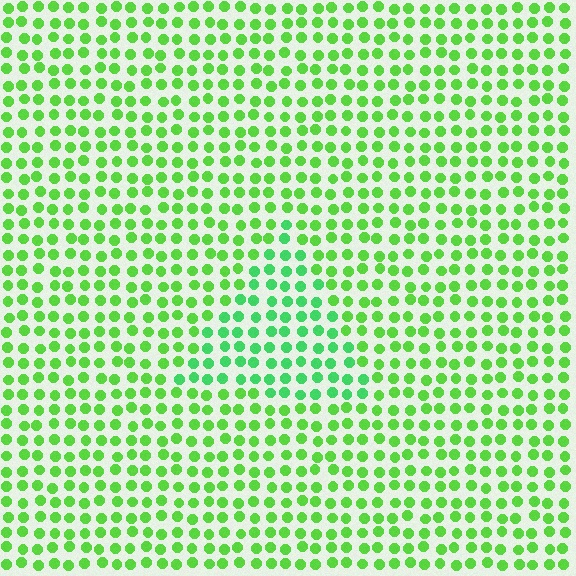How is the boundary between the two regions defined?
The boundary is defined purely by a slight shift in hue (about 25 degrees). Spacing, size, and orientation are identical on both sides.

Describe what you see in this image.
The image is filled with small lime elements in a uniform arrangement. A triangle-shaped region is visible where the elements are tinted to a slightly different hue, forming a subtle color boundary.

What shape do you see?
I see a triangle.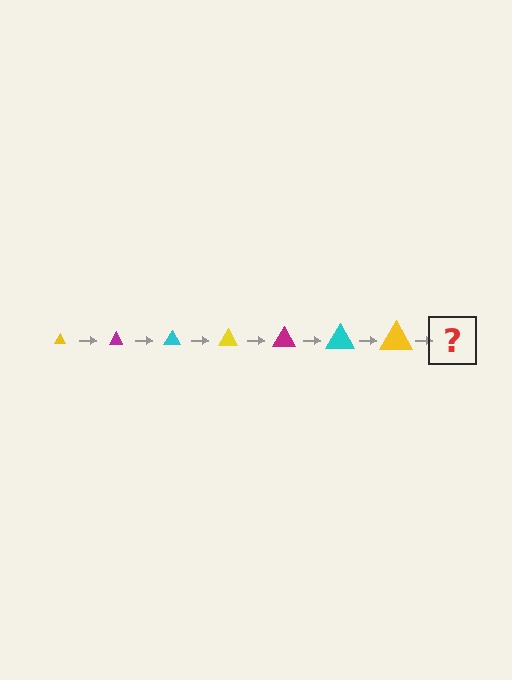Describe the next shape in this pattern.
It should be a magenta triangle, larger than the previous one.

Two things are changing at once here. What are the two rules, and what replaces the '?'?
The two rules are that the triangle grows larger each step and the color cycles through yellow, magenta, and cyan. The '?' should be a magenta triangle, larger than the previous one.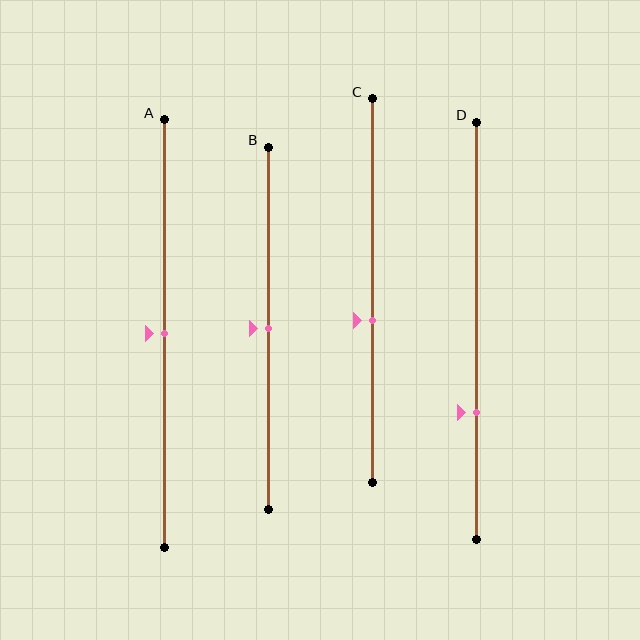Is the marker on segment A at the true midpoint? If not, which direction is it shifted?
Yes, the marker on segment A is at the true midpoint.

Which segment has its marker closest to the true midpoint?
Segment A has its marker closest to the true midpoint.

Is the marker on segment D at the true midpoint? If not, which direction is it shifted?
No, the marker on segment D is shifted downward by about 19% of the segment length.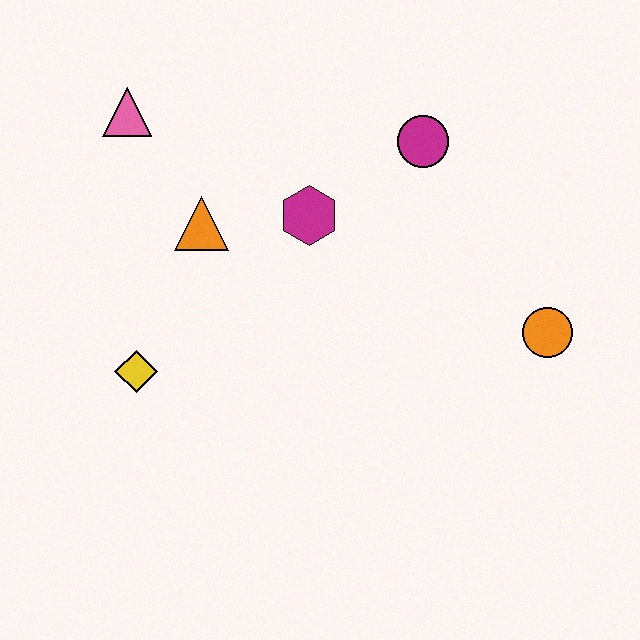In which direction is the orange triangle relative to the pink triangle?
The orange triangle is below the pink triangle.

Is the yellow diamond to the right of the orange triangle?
No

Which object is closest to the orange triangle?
The magenta hexagon is closest to the orange triangle.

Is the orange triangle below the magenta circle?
Yes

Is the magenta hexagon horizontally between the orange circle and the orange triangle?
Yes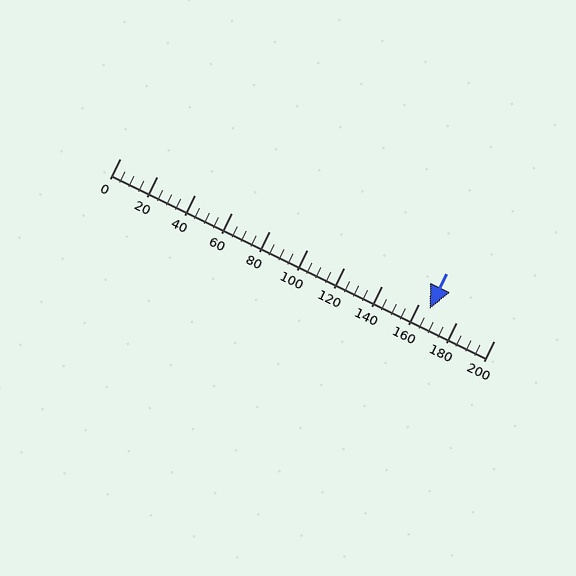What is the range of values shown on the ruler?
The ruler shows values from 0 to 200.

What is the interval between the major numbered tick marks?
The major tick marks are spaced 20 units apart.